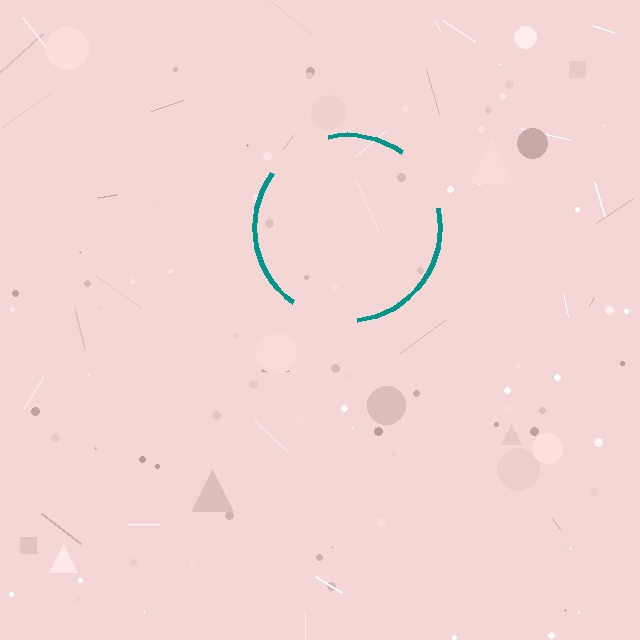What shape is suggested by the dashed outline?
The dashed outline suggests a circle.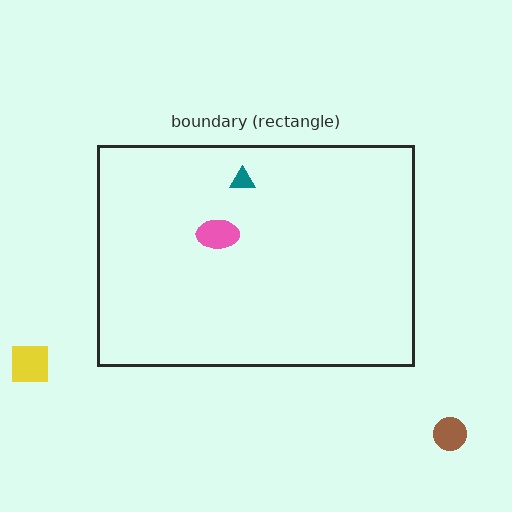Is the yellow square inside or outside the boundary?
Outside.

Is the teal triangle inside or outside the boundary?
Inside.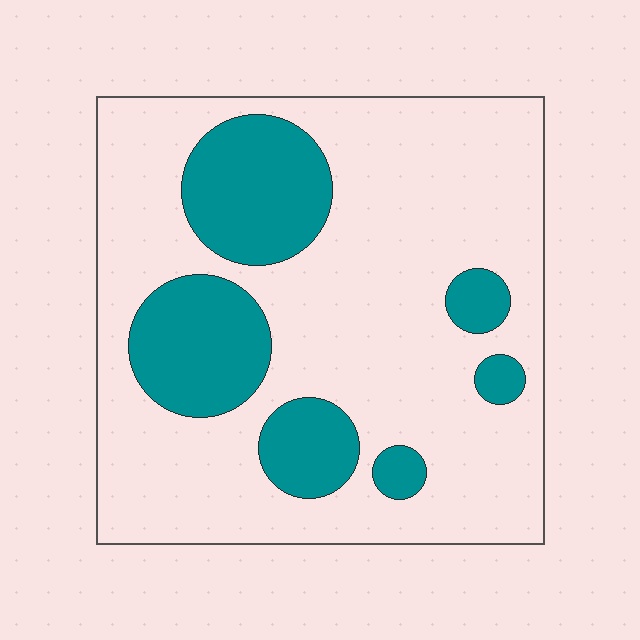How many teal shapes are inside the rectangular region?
6.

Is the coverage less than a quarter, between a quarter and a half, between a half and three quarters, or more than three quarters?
Between a quarter and a half.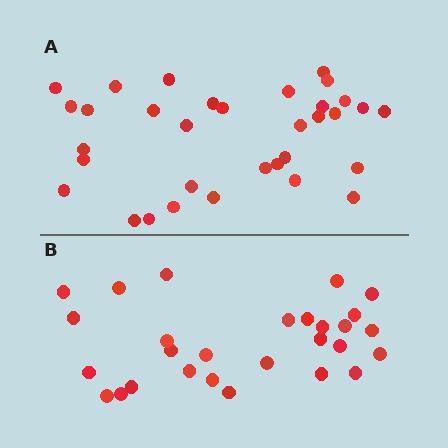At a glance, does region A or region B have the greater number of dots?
Region A (the top region) has more dots.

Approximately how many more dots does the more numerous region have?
Region A has about 5 more dots than region B.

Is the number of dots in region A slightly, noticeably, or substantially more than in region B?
Region A has only slightly more — the two regions are fairly close. The ratio is roughly 1.2 to 1.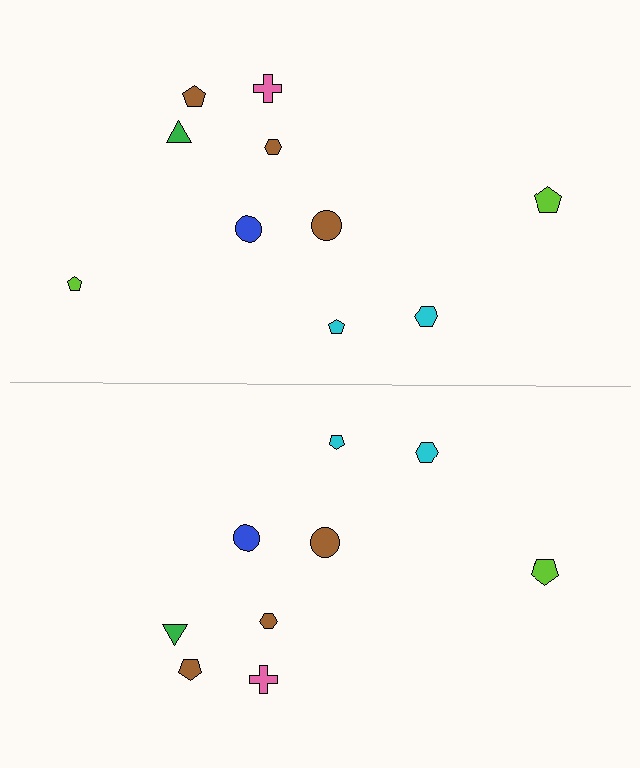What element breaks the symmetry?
A lime pentagon is missing from the bottom side.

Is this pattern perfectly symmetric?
No, the pattern is not perfectly symmetric. A lime pentagon is missing from the bottom side.